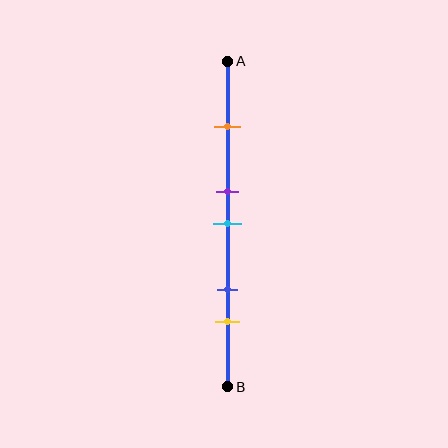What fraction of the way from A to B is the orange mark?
The orange mark is approximately 20% (0.2) of the way from A to B.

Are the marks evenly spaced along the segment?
No, the marks are not evenly spaced.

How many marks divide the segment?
There are 5 marks dividing the segment.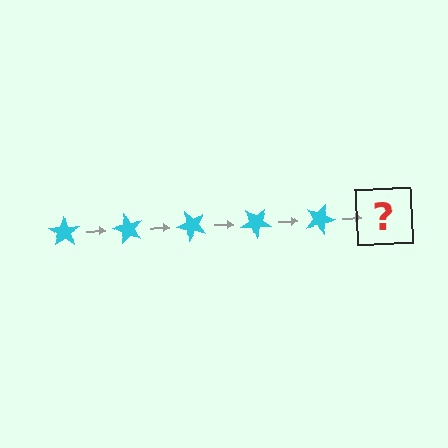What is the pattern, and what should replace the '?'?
The pattern is that the star rotates 60 degrees each step. The '?' should be a cyan star rotated 300 degrees.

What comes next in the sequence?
The next element should be a cyan star rotated 300 degrees.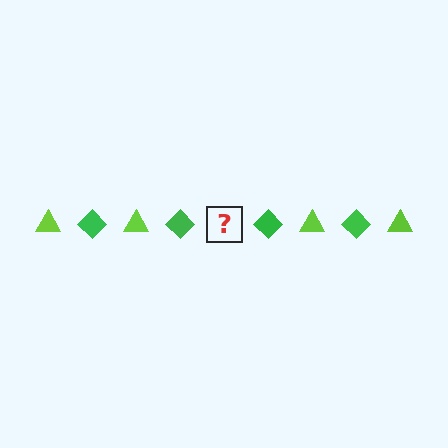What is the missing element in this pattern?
The missing element is a lime triangle.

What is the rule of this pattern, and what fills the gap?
The rule is that the pattern alternates between lime triangle and green diamond. The gap should be filled with a lime triangle.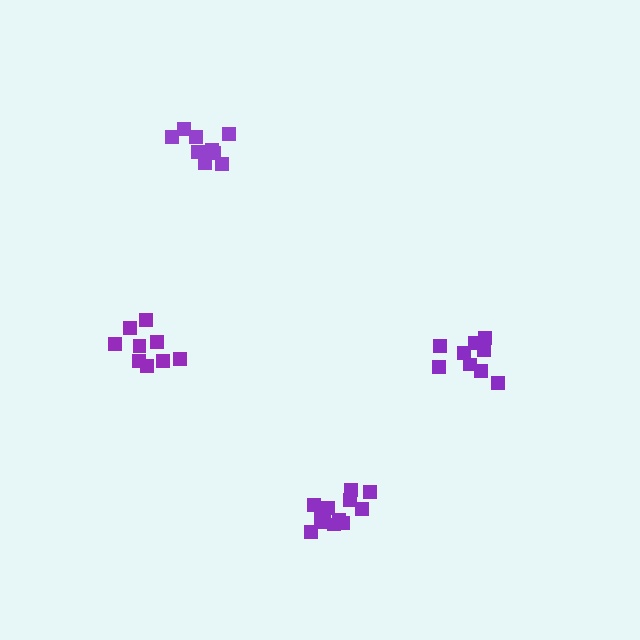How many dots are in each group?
Group 1: 9 dots, Group 2: 9 dots, Group 3: 13 dots, Group 4: 9 dots (40 total).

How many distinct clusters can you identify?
There are 4 distinct clusters.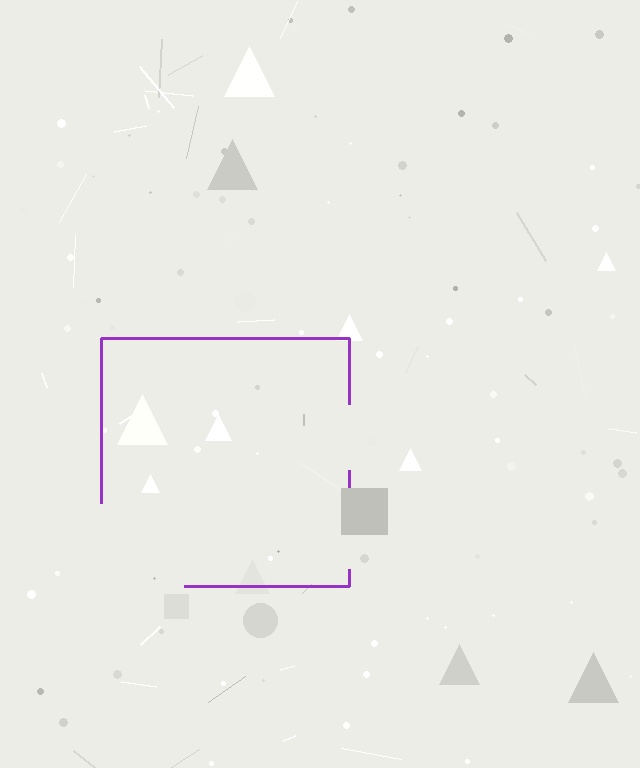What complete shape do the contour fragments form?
The contour fragments form a square.